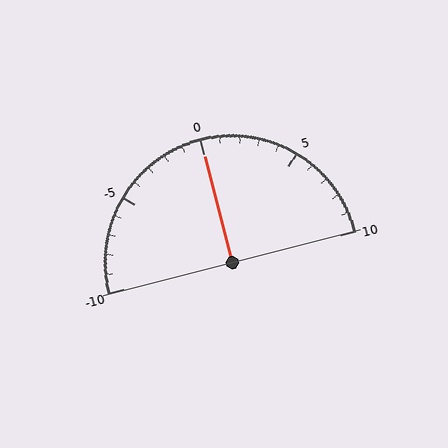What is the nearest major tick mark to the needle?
The nearest major tick mark is 0.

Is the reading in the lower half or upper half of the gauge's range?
The reading is in the upper half of the range (-10 to 10).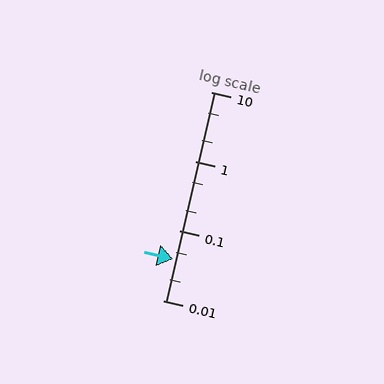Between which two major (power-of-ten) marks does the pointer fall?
The pointer is between 0.01 and 0.1.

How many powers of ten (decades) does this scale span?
The scale spans 3 decades, from 0.01 to 10.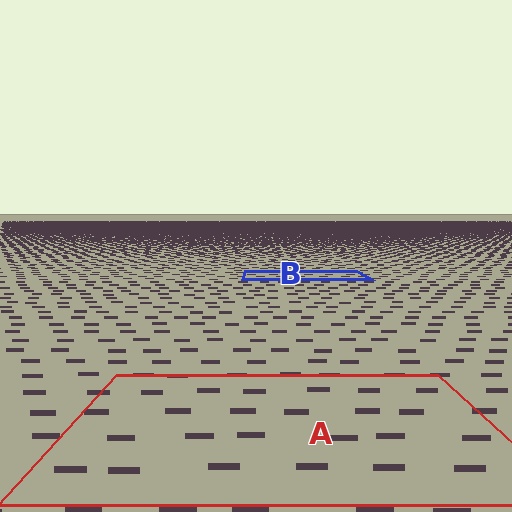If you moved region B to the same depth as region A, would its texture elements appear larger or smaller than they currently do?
They would appear larger. At a closer depth, the same texture elements are projected at a bigger on-screen size.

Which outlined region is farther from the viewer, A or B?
Region B is farther from the viewer — the texture elements inside it appear smaller and more densely packed.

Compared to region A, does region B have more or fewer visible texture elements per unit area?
Region B has more texture elements per unit area — they are packed more densely because it is farther away.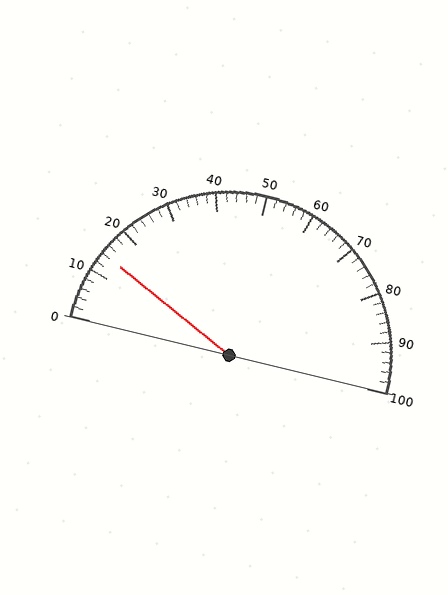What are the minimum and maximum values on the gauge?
The gauge ranges from 0 to 100.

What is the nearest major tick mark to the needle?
The nearest major tick mark is 10.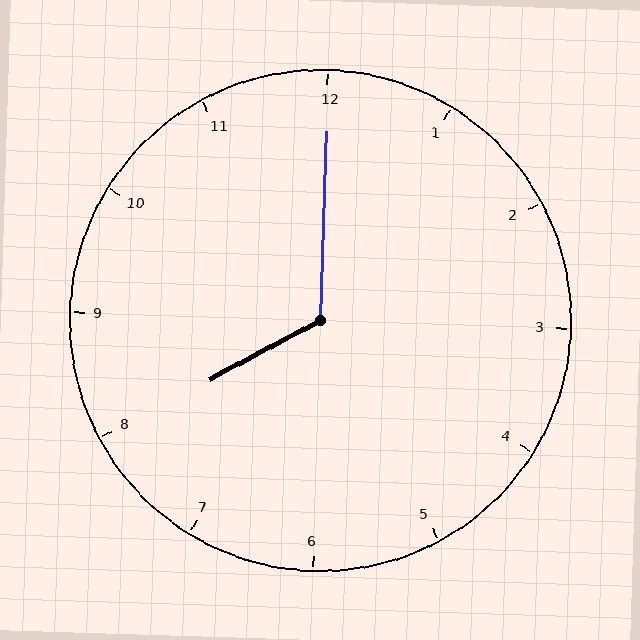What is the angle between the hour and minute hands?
Approximately 120 degrees.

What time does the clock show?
8:00.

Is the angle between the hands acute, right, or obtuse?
It is obtuse.